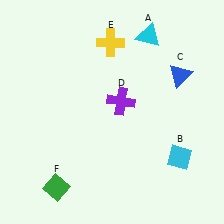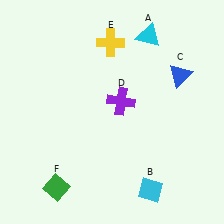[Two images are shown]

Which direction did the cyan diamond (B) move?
The cyan diamond (B) moved down.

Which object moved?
The cyan diamond (B) moved down.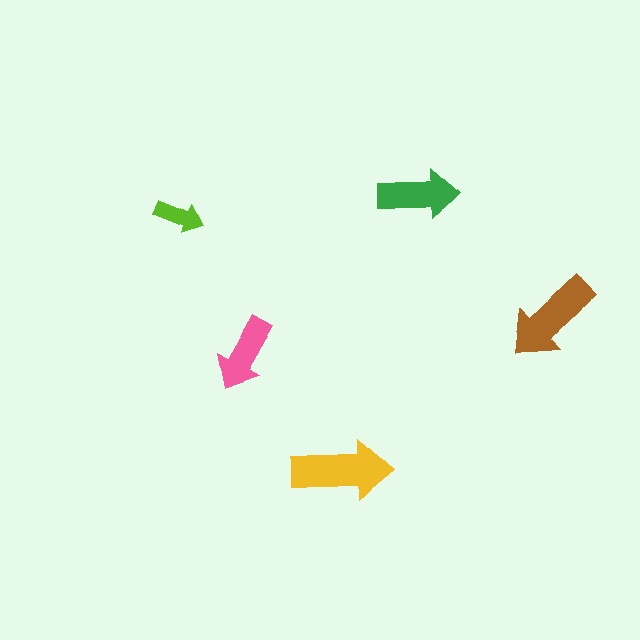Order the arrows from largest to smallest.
the yellow one, the brown one, the green one, the pink one, the lime one.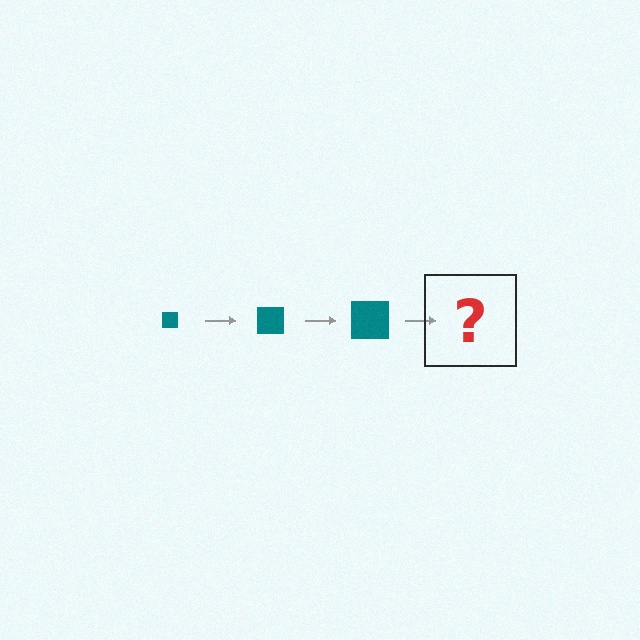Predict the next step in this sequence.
The next step is a teal square, larger than the previous one.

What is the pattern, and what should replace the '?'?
The pattern is that the square gets progressively larger each step. The '?' should be a teal square, larger than the previous one.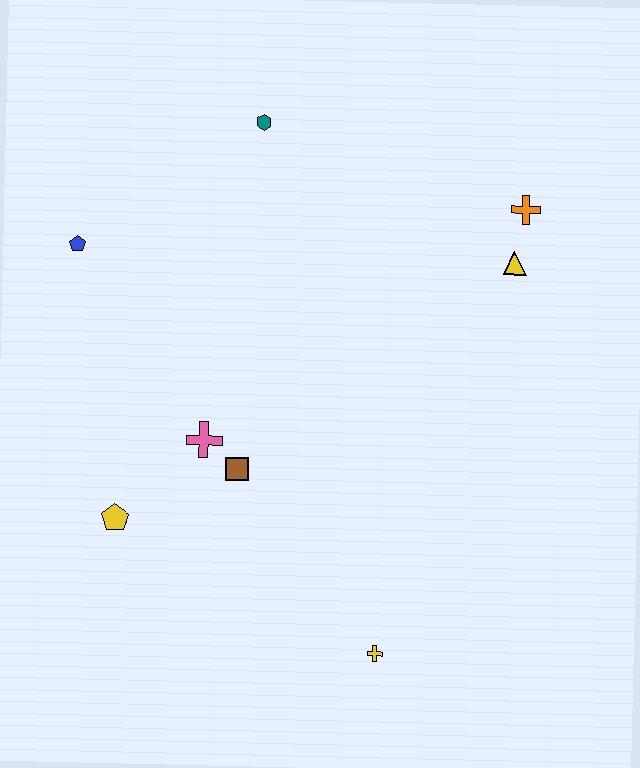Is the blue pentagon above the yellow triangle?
Yes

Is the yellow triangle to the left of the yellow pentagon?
No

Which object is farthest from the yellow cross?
The teal hexagon is farthest from the yellow cross.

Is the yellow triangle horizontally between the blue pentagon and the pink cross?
No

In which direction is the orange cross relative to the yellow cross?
The orange cross is above the yellow cross.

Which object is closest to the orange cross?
The yellow triangle is closest to the orange cross.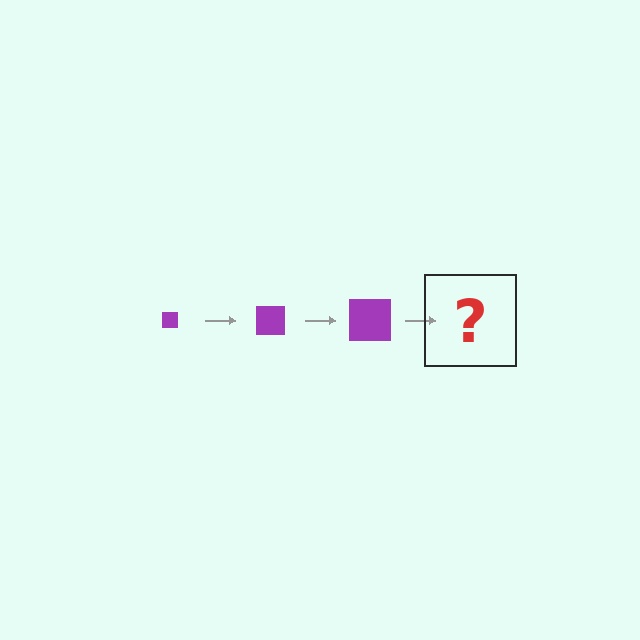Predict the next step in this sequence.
The next step is a purple square, larger than the previous one.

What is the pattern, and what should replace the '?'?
The pattern is that the square gets progressively larger each step. The '?' should be a purple square, larger than the previous one.